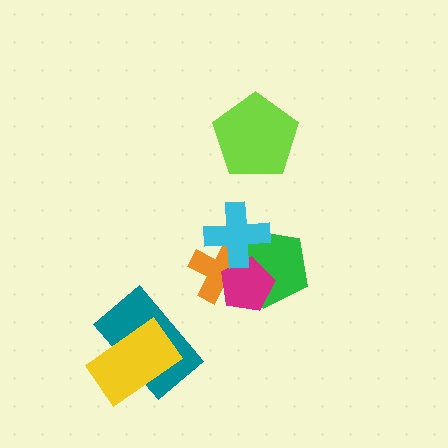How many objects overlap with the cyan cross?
3 objects overlap with the cyan cross.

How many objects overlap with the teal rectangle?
1 object overlaps with the teal rectangle.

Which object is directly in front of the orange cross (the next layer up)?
The green pentagon is directly in front of the orange cross.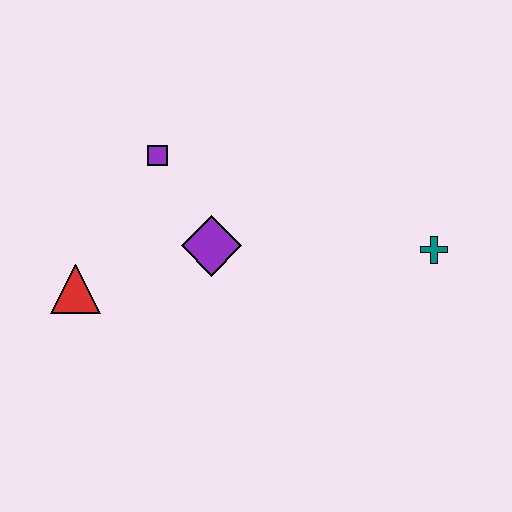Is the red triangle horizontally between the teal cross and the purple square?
No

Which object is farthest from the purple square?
The teal cross is farthest from the purple square.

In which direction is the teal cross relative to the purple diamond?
The teal cross is to the right of the purple diamond.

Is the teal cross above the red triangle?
Yes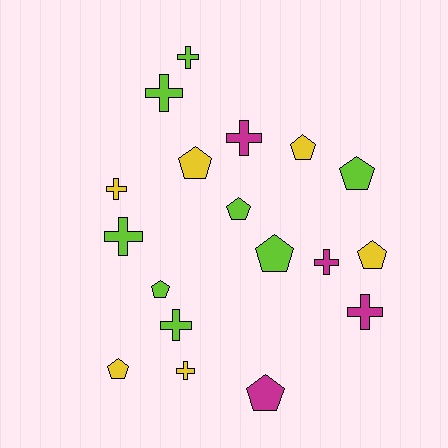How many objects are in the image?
There are 18 objects.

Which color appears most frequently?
Lime, with 8 objects.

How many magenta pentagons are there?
There is 1 magenta pentagon.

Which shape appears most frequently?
Pentagon, with 9 objects.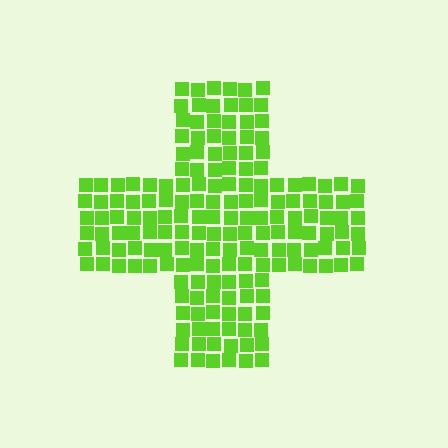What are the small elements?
The small elements are squares.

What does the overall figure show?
The overall figure shows a cross.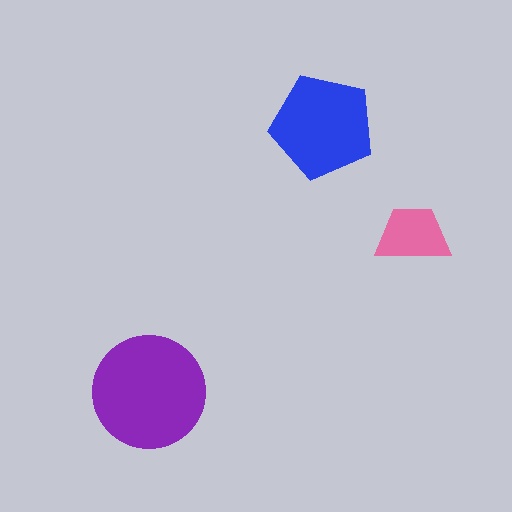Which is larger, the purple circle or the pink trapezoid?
The purple circle.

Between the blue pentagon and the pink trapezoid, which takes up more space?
The blue pentagon.